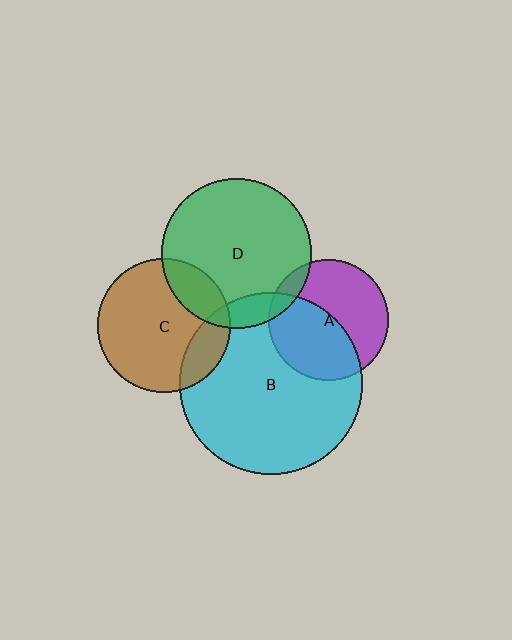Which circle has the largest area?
Circle B (cyan).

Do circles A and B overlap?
Yes.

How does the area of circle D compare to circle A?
Approximately 1.5 times.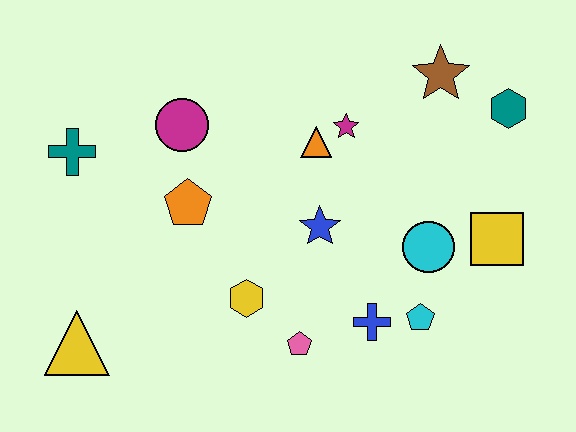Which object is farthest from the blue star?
The yellow triangle is farthest from the blue star.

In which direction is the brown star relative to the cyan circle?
The brown star is above the cyan circle.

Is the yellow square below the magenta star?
Yes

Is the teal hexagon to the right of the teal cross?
Yes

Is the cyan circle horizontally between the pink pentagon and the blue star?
No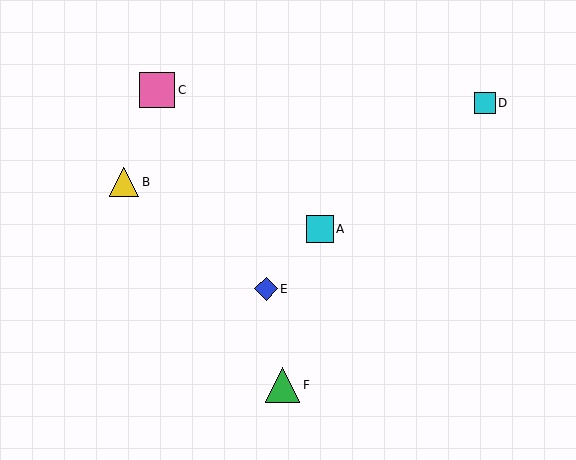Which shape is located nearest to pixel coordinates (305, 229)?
The cyan square (labeled A) at (320, 229) is nearest to that location.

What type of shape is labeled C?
Shape C is a pink square.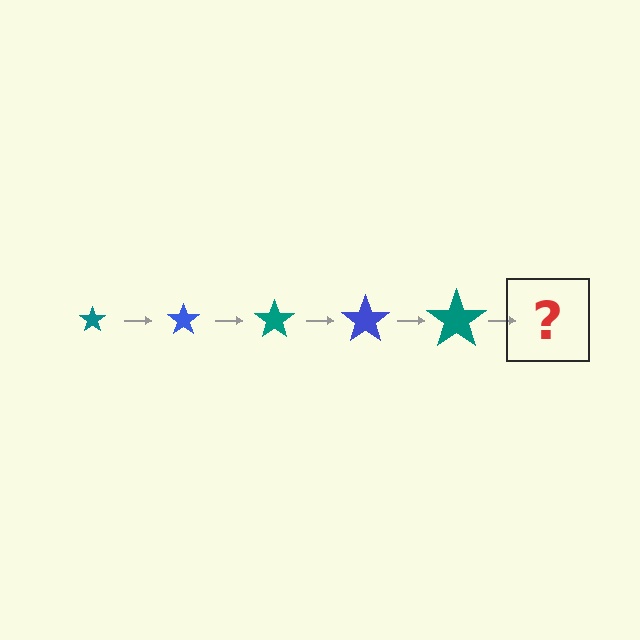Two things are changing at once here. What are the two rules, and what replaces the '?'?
The two rules are that the star grows larger each step and the color cycles through teal and blue. The '?' should be a blue star, larger than the previous one.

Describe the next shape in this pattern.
It should be a blue star, larger than the previous one.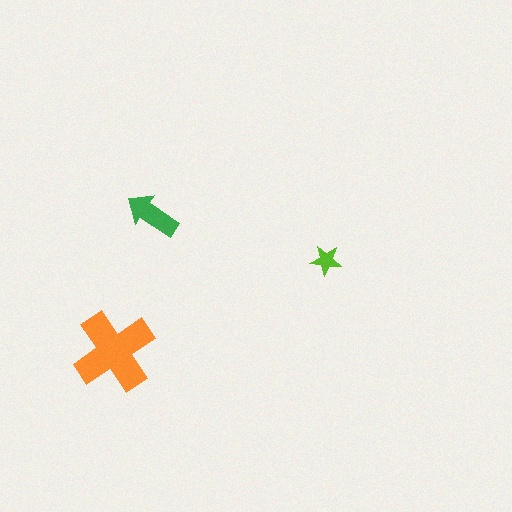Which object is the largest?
The orange cross.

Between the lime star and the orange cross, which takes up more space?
The orange cross.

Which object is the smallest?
The lime star.